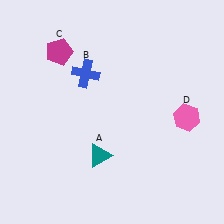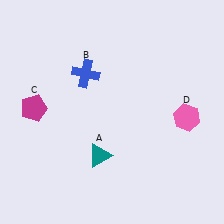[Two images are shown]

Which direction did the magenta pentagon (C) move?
The magenta pentagon (C) moved down.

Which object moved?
The magenta pentagon (C) moved down.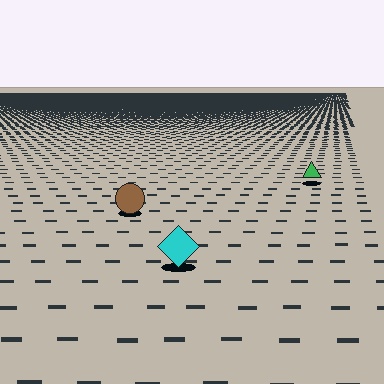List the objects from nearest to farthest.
From nearest to farthest: the cyan diamond, the brown circle, the green triangle.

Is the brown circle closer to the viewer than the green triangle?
Yes. The brown circle is closer — you can tell from the texture gradient: the ground texture is coarser near it.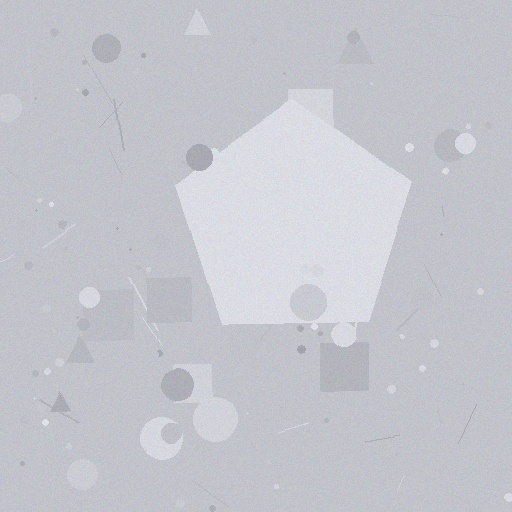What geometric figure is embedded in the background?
A pentagon is embedded in the background.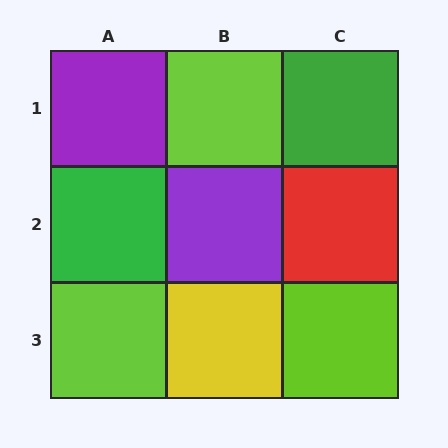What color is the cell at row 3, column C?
Lime.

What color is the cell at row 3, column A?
Lime.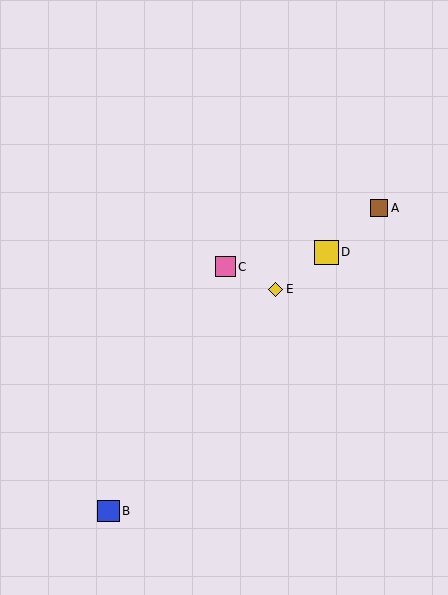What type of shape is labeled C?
Shape C is a pink square.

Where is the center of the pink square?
The center of the pink square is at (225, 267).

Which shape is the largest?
The yellow square (labeled D) is the largest.